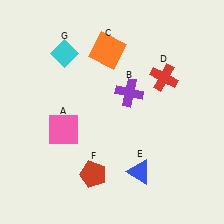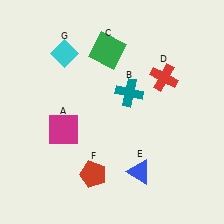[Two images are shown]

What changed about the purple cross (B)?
In Image 1, B is purple. In Image 2, it changed to teal.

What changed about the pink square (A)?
In Image 1, A is pink. In Image 2, it changed to magenta.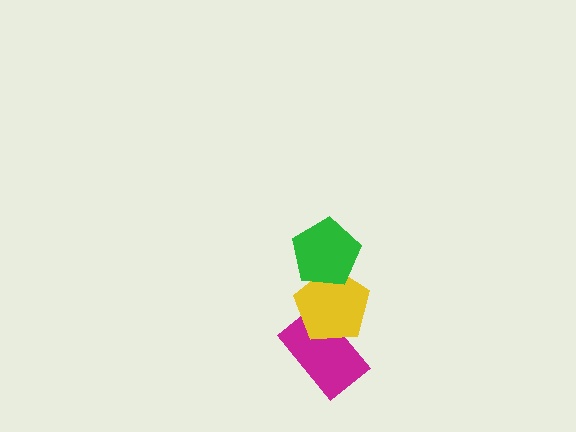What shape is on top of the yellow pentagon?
The green pentagon is on top of the yellow pentagon.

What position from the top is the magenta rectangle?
The magenta rectangle is 3rd from the top.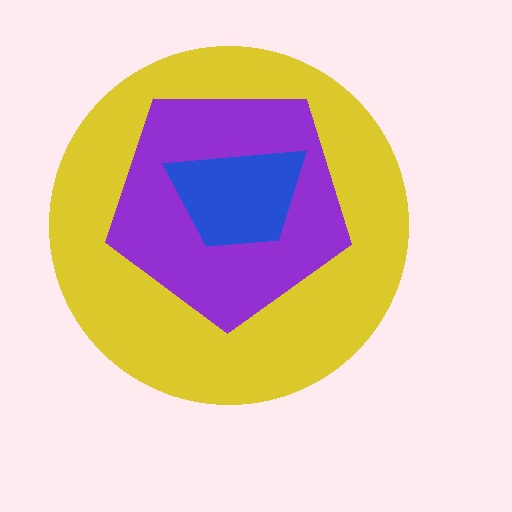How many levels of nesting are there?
3.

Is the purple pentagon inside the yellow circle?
Yes.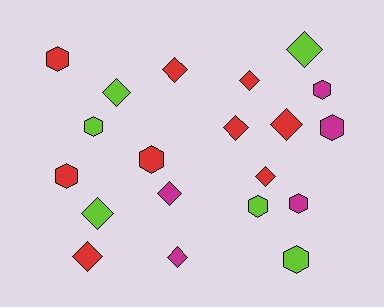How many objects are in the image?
There are 20 objects.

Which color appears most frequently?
Red, with 9 objects.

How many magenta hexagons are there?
There are 3 magenta hexagons.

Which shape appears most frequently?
Diamond, with 11 objects.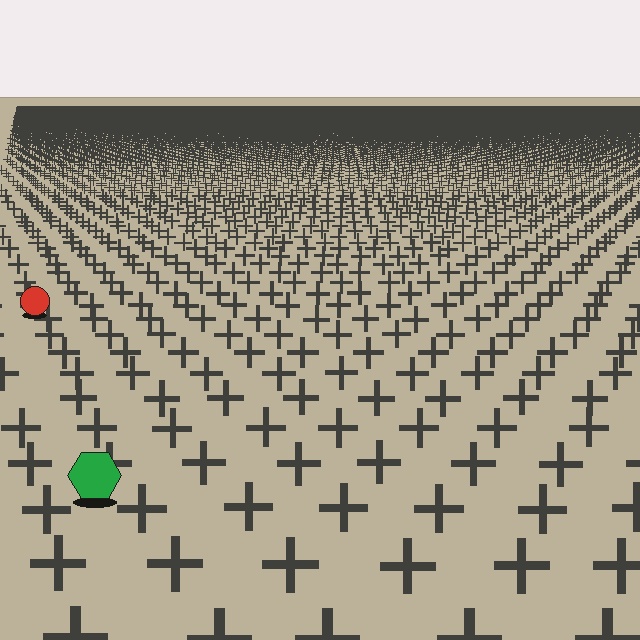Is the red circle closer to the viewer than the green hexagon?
No. The green hexagon is closer — you can tell from the texture gradient: the ground texture is coarser near it.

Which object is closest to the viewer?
The green hexagon is closest. The texture marks near it are larger and more spread out.